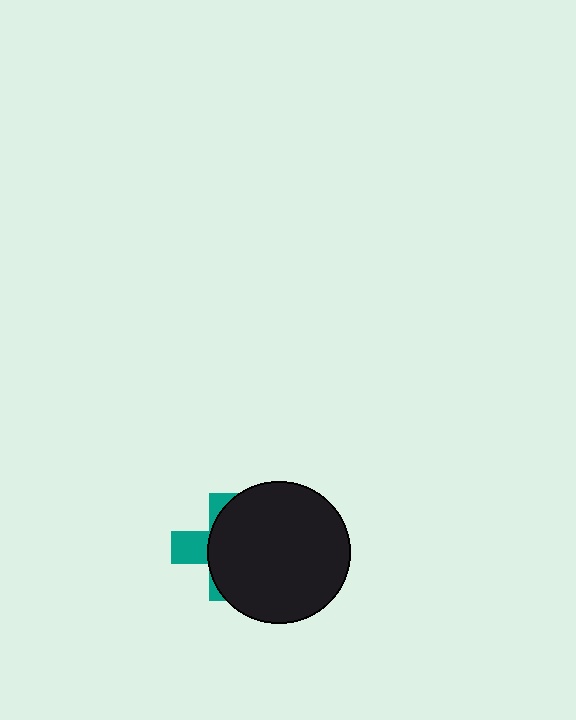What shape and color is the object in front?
The object in front is a black circle.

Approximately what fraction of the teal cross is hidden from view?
Roughly 69% of the teal cross is hidden behind the black circle.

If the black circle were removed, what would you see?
You would see the complete teal cross.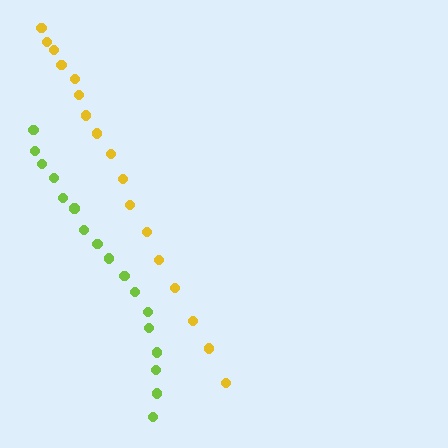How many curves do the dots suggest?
There are 2 distinct paths.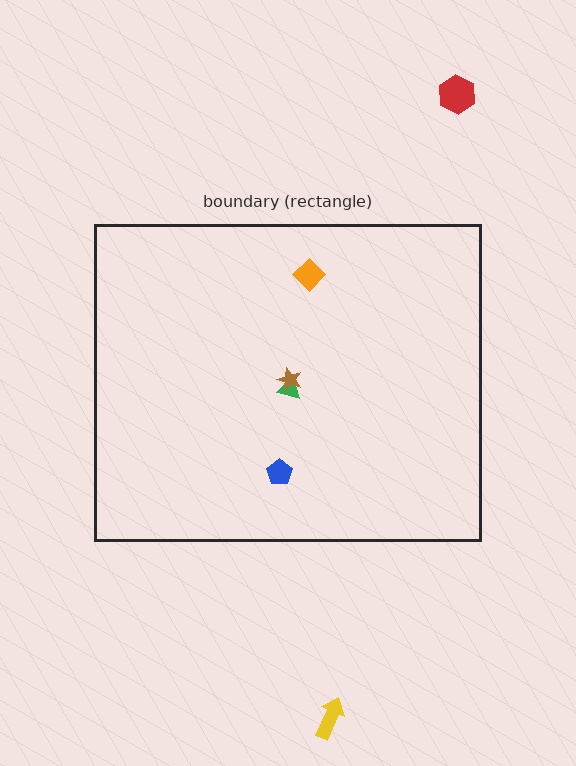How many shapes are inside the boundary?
4 inside, 2 outside.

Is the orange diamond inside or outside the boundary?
Inside.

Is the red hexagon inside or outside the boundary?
Outside.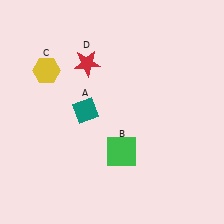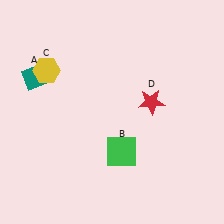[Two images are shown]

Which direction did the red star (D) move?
The red star (D) moved right.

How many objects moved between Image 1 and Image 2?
2 objects moved between the two images.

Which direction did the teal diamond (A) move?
The teal diamond (A) moved left.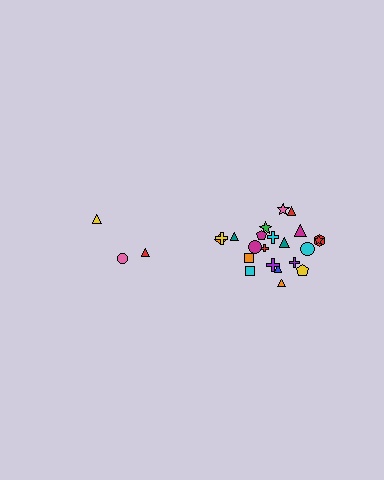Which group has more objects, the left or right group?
The right group.